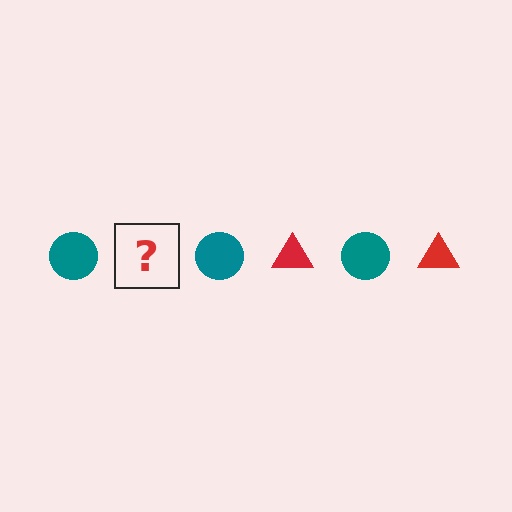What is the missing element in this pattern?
The missing element is a red triangle.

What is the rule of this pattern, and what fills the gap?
The rule is that the pattern alternates between teal circle and red triangle. The gap should be filled with a red triangle.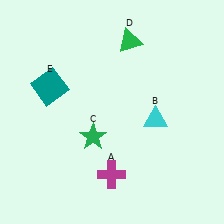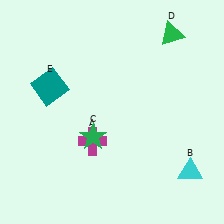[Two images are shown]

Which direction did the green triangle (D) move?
The green triangle (D) moved right.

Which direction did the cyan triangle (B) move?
The cyan triangle (B) moved down.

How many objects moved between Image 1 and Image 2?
3 objects moved between the two images.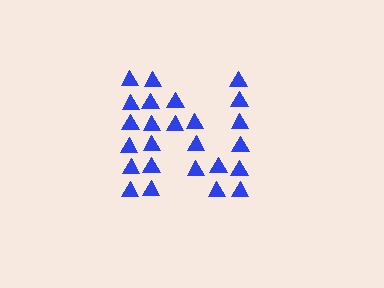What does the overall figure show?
The overall figure shows the letter N.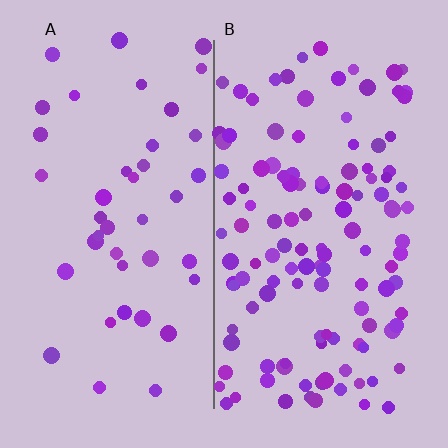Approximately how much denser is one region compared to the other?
Approximately 2.9× — region B over region A.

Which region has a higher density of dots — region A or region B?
B (the right).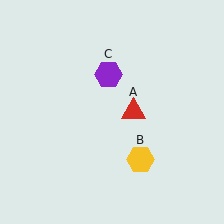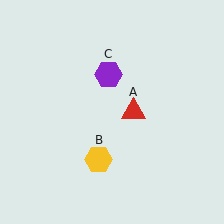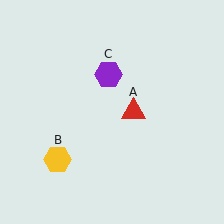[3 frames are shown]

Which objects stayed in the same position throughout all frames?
Red triangle (object A) and purple hexagon (object C) remained stationary.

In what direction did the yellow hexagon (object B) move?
The yellow hexagon (object B) moved left.